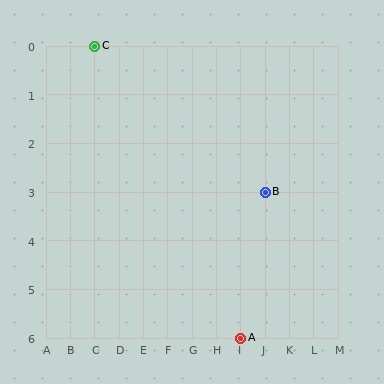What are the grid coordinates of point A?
Point A is at grid coordinates (I, 6).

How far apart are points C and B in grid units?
Points C and B are 7 columns and 3 rows apart (about 7.6 grid units diagonally).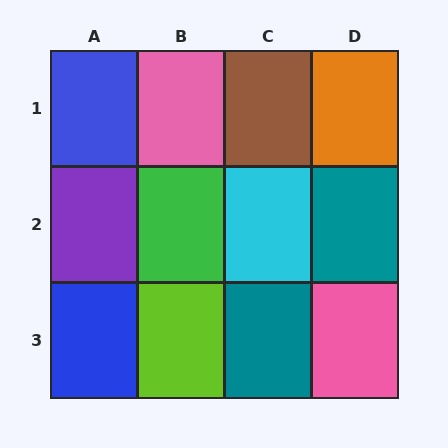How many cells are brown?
1 cell is brown.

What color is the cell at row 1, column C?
Brown.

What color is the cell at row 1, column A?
Blue.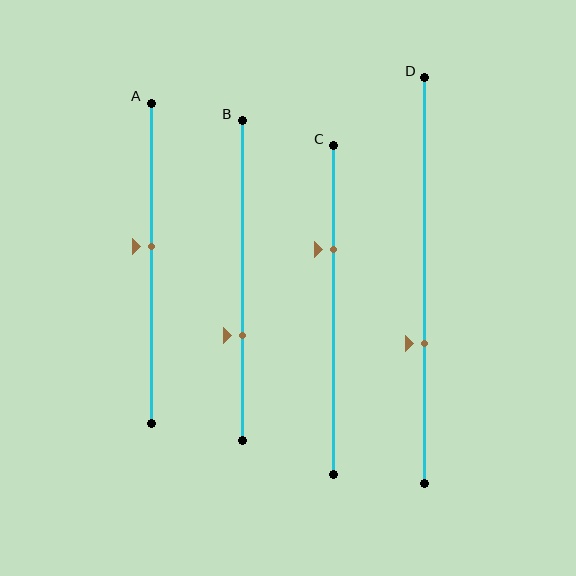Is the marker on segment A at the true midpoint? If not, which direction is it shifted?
No, the marker on segment A is shifted upward by about 5% of the segment length.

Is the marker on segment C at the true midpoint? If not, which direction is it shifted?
No, the marker on segment C is shifted upward by about 18% of the segment length.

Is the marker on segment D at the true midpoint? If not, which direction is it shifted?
No, the marker on segment D is shifted downward by about 15% of the segment length.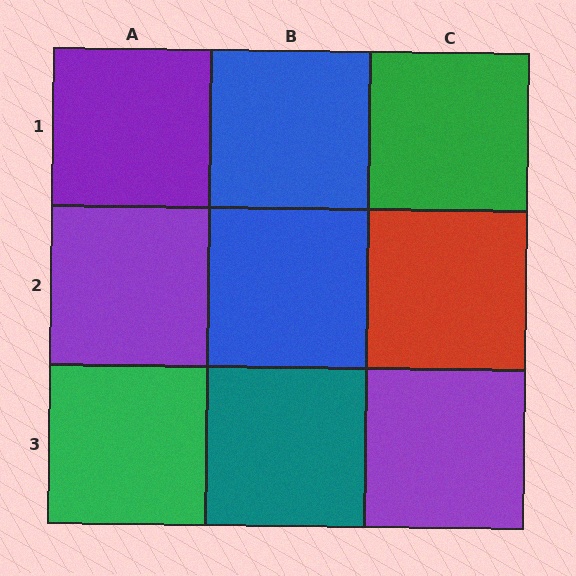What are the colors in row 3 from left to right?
Green, teal, purple.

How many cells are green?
2 cells are green.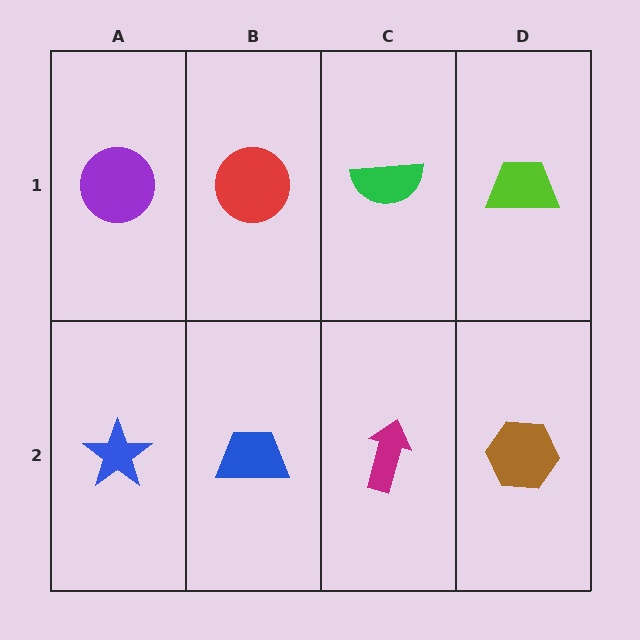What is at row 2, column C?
A magenta arrow.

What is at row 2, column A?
A blue star.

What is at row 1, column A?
A purple circle.